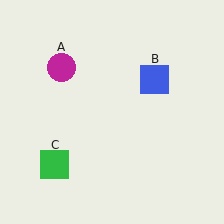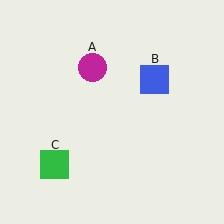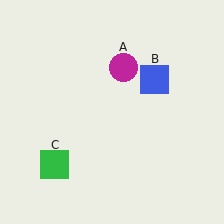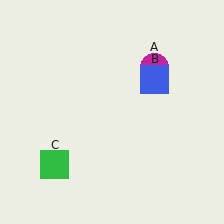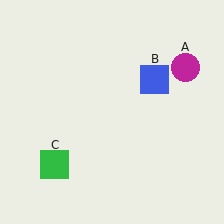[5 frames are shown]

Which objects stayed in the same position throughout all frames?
Blue square (object B) and green square (object C) remained stationary.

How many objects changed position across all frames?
1 object changed position: magenta circle (object A).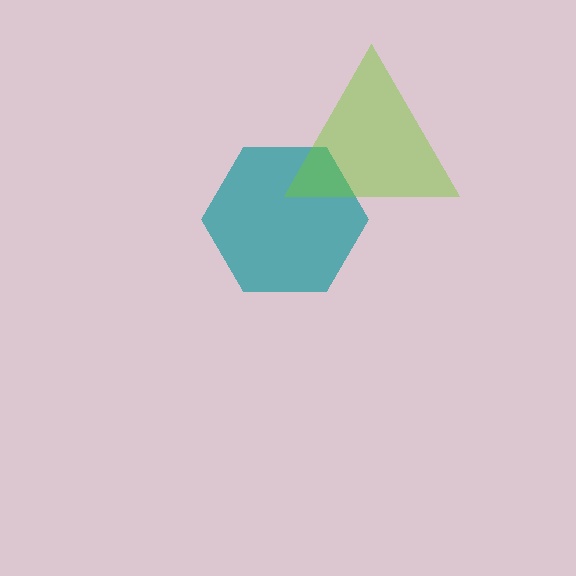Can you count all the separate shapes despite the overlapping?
Yes, there are 2 separate shapes.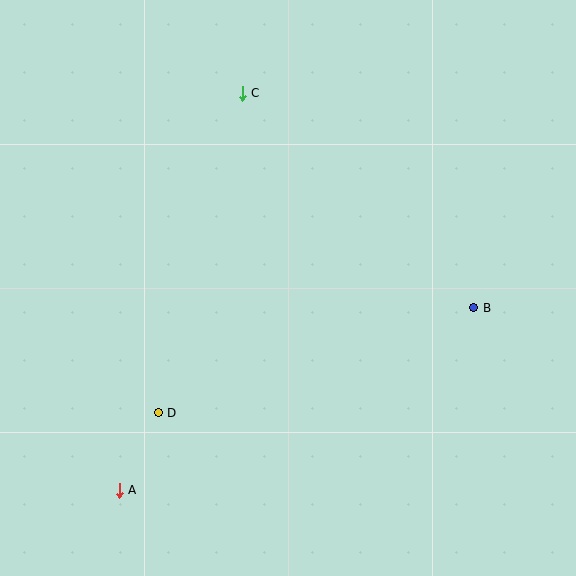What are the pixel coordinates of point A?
Point A is at (119, 490).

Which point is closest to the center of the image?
Point D at (158, 413) is closest to the center.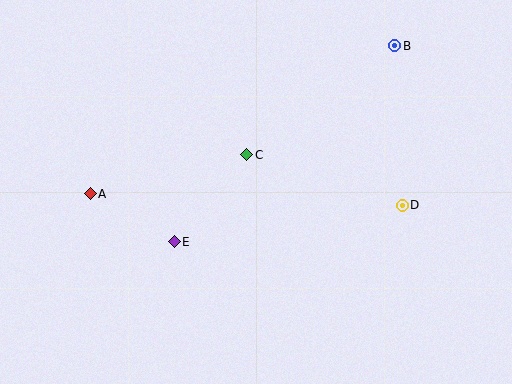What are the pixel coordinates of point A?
Point A is at (90, 194).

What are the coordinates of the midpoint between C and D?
The midpoint between C and D is at (324, 180).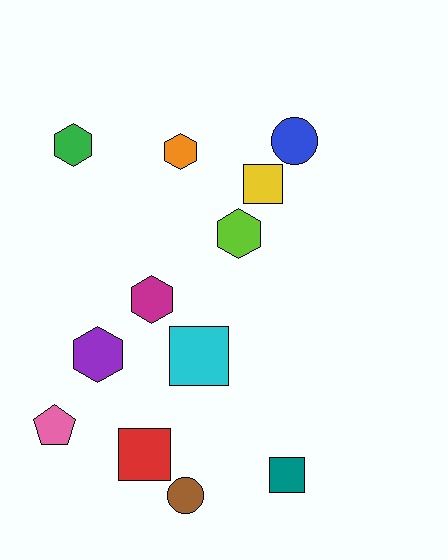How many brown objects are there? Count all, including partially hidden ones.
There is 1 brown object.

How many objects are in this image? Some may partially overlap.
There are 12 objects.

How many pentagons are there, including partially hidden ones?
There is 1 pentagon.